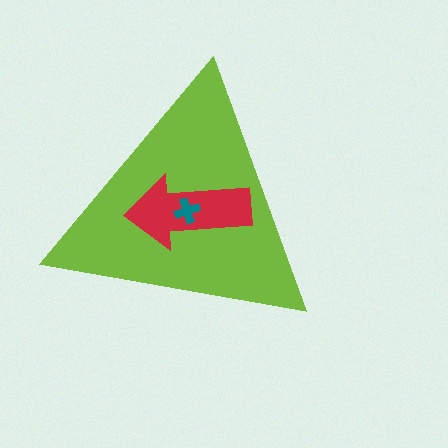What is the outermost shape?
The lime triangle.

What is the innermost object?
The teal cross.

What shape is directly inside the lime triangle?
The red arrow.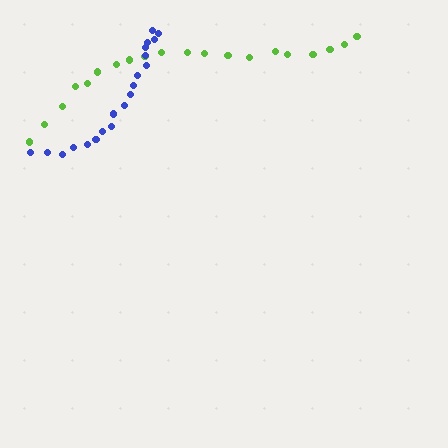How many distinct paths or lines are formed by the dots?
There are 2 distinct paths.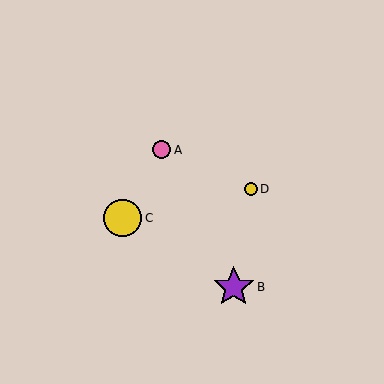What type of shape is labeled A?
Shape A is a pink circle.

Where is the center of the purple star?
The center of the purple star is at (234, 287).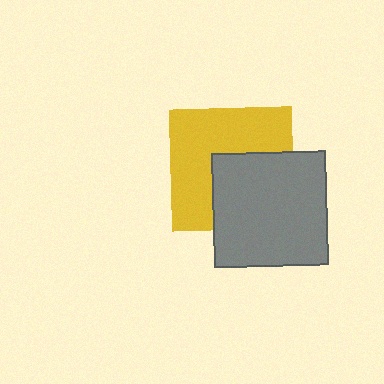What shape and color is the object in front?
The object in front is a gray square.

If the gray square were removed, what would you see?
You would see the complete yellow square.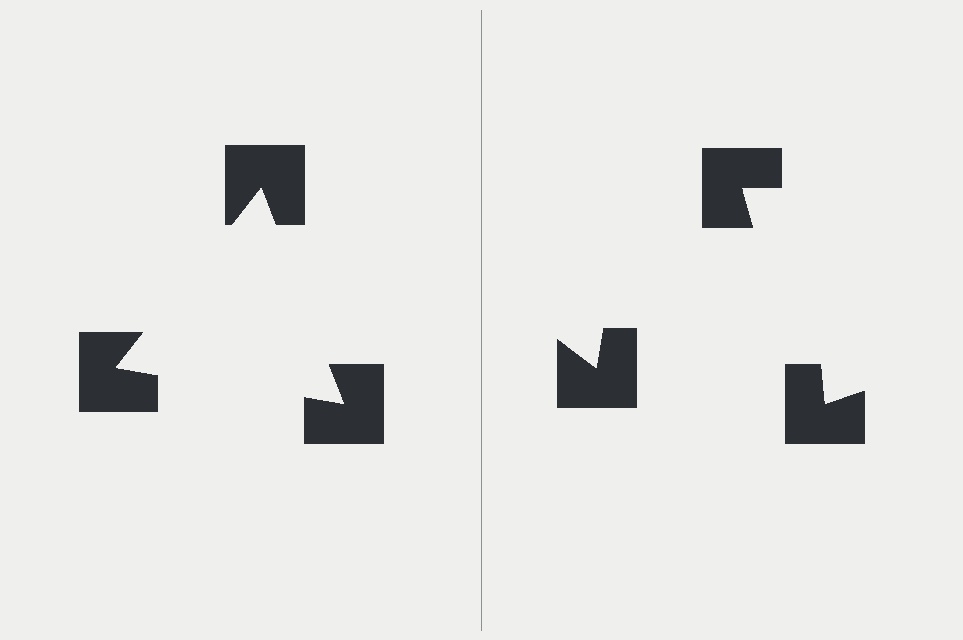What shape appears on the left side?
An illusory triangle.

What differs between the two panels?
The notched squares are positioned identically on both sides; only the wedge orientations differ. On the left they align to a triangle; on the right they are misaligned.